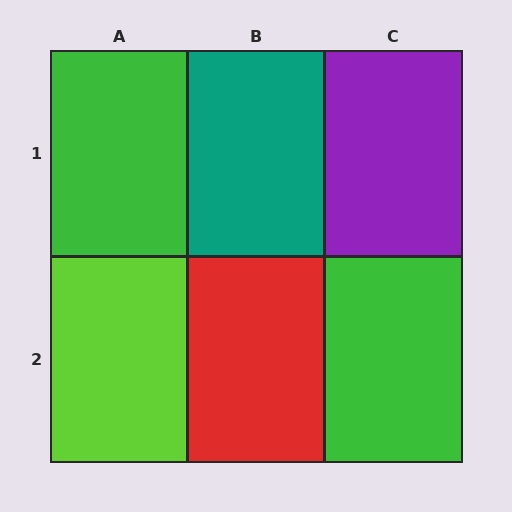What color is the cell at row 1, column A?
Green.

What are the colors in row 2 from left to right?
Lime, red, green.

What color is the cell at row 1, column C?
Purple.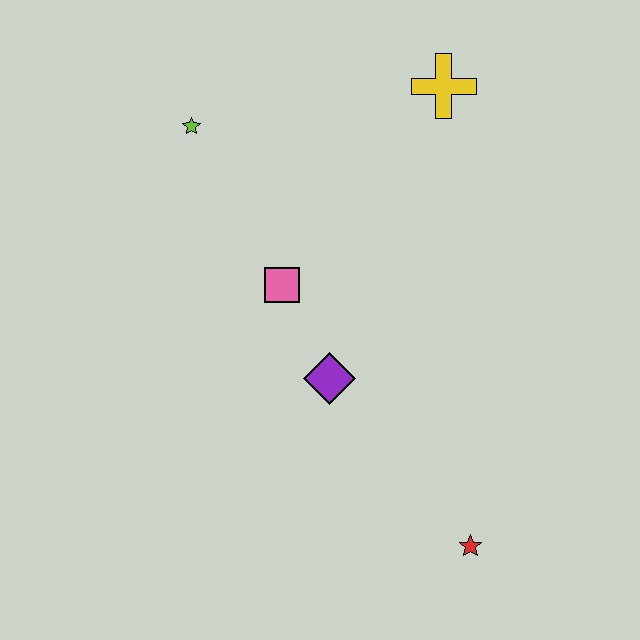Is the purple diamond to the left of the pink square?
No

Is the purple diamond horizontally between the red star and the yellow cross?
No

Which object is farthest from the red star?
The lime star is farthest from the red star.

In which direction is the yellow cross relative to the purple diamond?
The yellow cross is above the purple diamond.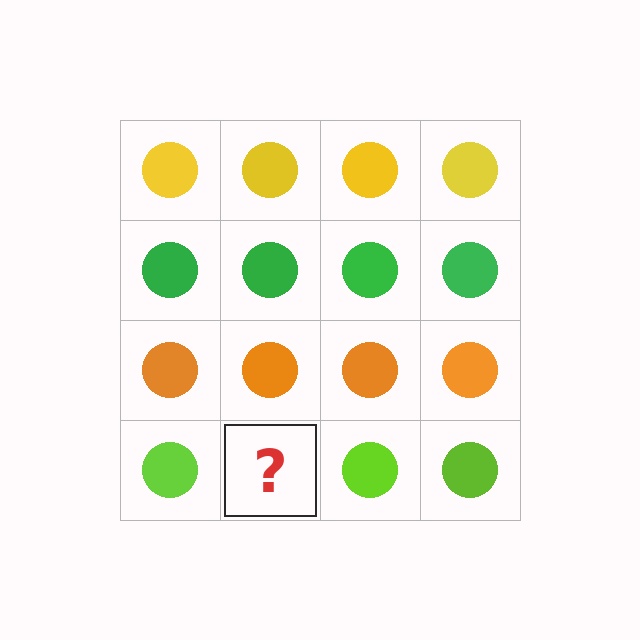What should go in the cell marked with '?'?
The missing cell should contain a lime circle.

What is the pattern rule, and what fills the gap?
The rule is that each row has a consistent color. The gap should be filled with a lime circle.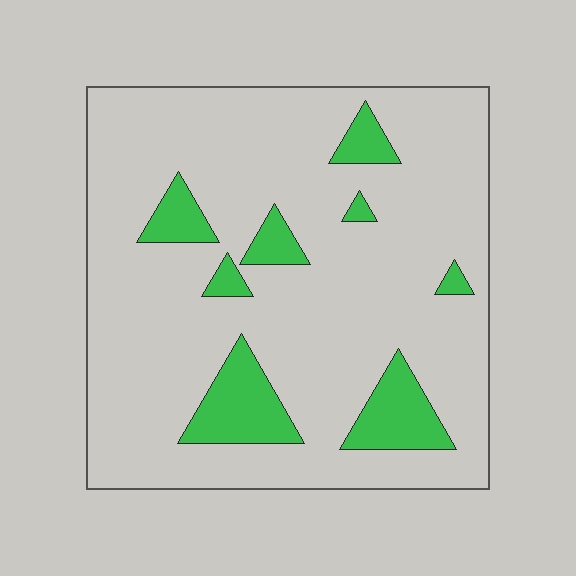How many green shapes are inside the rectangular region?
8.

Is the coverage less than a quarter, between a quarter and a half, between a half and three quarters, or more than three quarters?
Less than a quarter.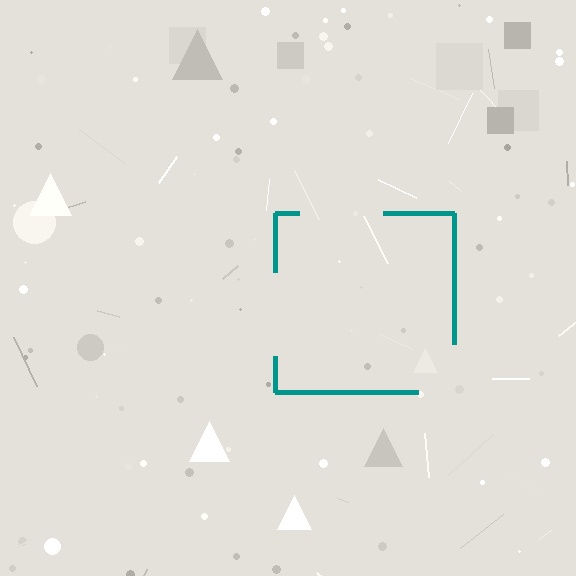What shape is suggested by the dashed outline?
The dashed outline suggests a square.